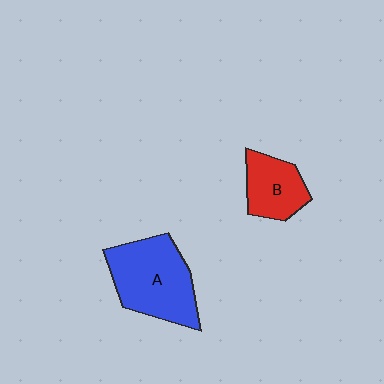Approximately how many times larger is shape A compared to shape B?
Approximately 1.8 times.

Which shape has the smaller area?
Shape B (red).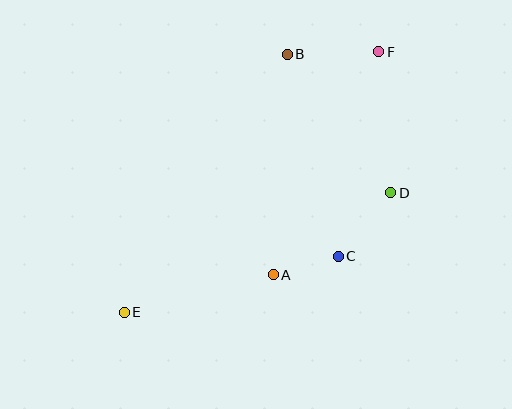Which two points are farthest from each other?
Points E and F are farthest from each other.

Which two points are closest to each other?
Points A and C are closest to each other.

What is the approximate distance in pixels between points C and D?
The distance between C and D is approximately 83 pixels.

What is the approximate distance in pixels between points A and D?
The distance between A and D is approximately 144 pixels.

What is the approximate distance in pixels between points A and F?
The distance between A and F is approximately 247 pixels.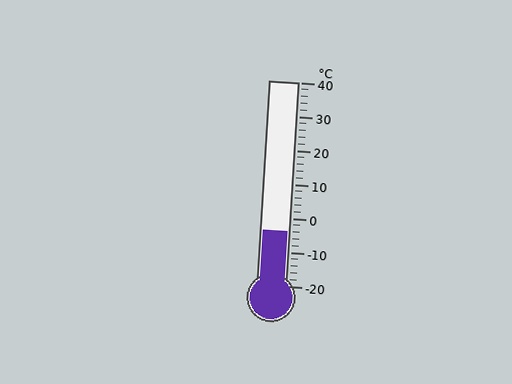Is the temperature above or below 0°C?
The temperature is below 0°C.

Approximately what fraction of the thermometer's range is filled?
The thermometer is filled to approximately 25% of its range.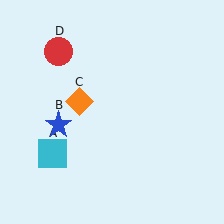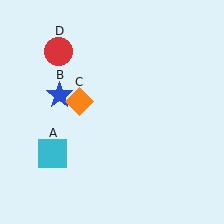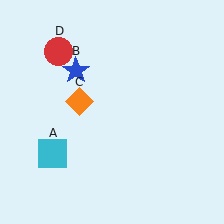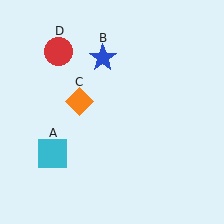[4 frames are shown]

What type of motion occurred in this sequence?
The blue star (object B) rotated clockwise around the center of the scene.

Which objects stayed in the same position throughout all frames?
Cyan square (object A) and orange diamond (object C) and red circle (object D) remained stationary.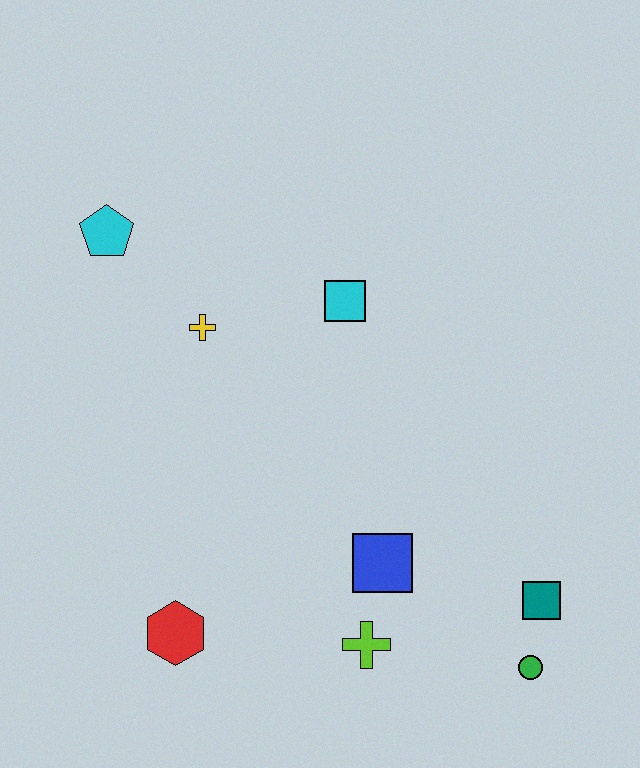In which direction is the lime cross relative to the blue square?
The lime cross is below the blue square.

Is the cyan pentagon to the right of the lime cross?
No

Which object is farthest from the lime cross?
The cyan pentagon is farthest from the lime cross.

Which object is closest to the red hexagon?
The lime cross is closest to the red hexagon.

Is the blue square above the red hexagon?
Yes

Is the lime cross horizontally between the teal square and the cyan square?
Yes